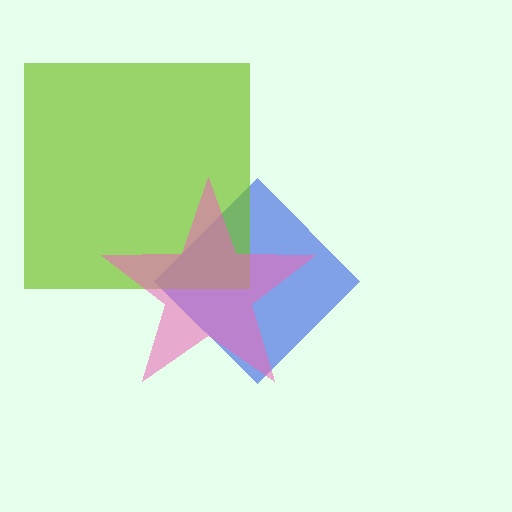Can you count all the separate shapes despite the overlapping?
Yes, there are 3 separate shapes.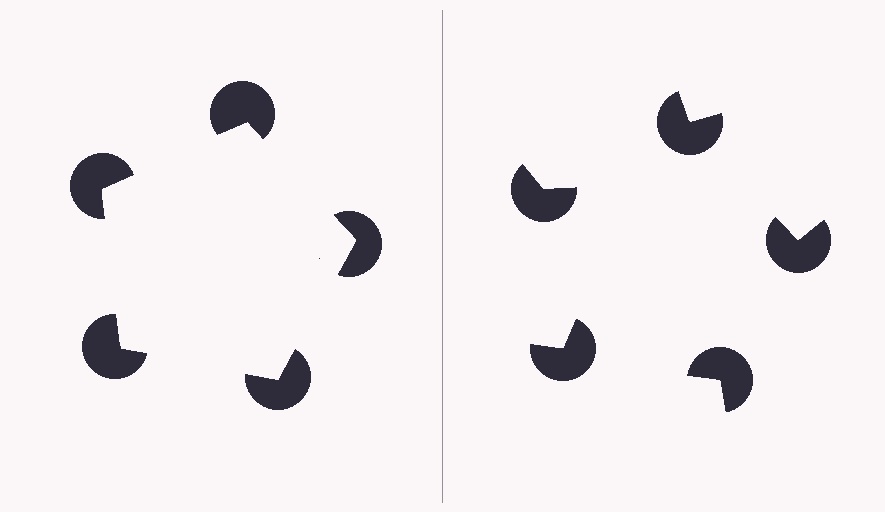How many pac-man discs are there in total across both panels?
10 — 5 on each side.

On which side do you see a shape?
An illusory pentagon appears on the left side. On the right side the wedge cuts are rotated, so no coherent shape forms.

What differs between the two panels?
The pac-man discs are positioned identically on both sides; only the wedge orientations differ. On the left they align to a pentagon; on the right they are misaligned.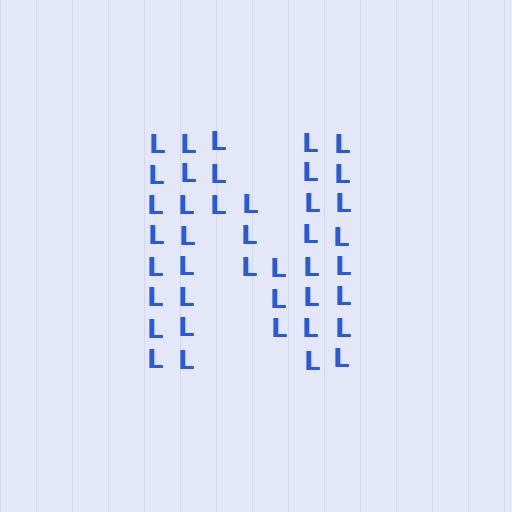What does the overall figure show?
The overall figure shows the letter N.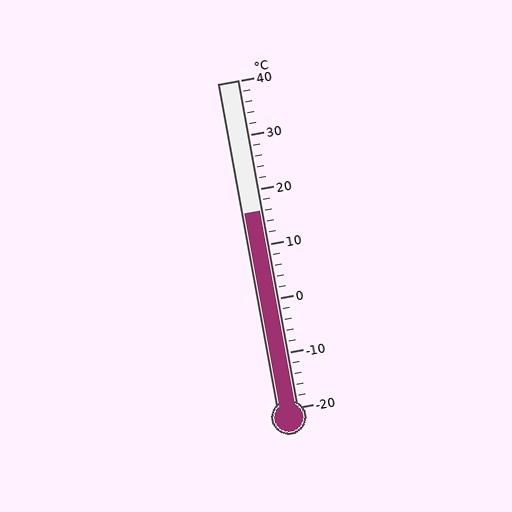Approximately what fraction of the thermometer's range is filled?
The thermometer is filled to approximately 60% of its range.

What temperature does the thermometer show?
The thermometer shows approximately 16°C.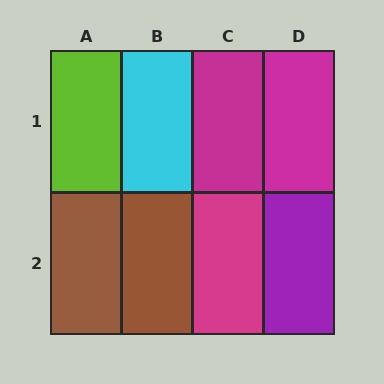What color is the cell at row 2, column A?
Brown.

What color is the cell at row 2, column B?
Brown.